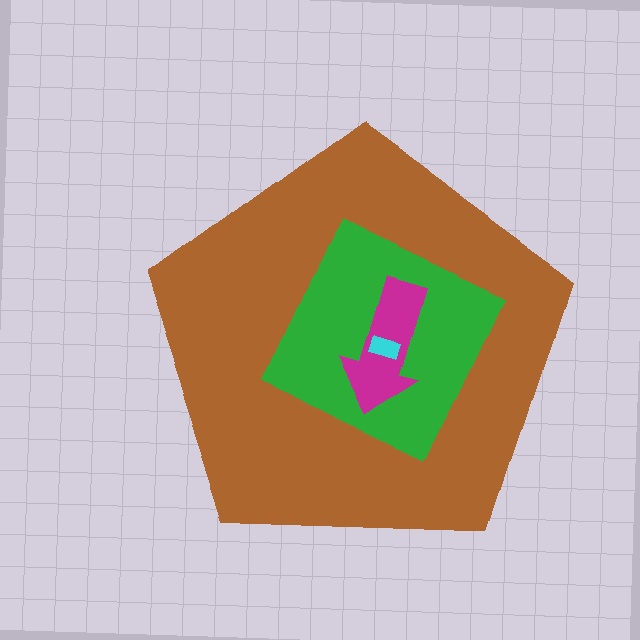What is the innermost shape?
The cyan rectangle.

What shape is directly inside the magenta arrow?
The cyan rectangle.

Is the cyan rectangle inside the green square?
Yes.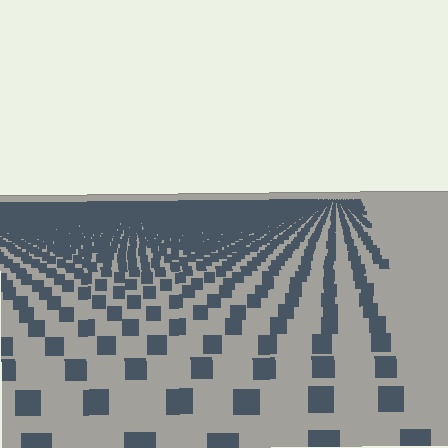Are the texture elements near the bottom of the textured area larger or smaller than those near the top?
Larger. Near the bottom, elements are closer to the viewer and appear at a bigger on-screen size.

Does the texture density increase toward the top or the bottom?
Density increases toward the top.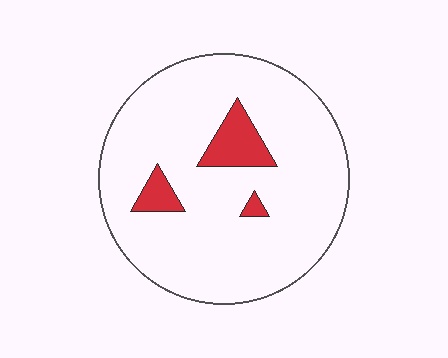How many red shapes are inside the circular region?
3.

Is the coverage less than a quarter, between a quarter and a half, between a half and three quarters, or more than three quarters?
Less than a quarter.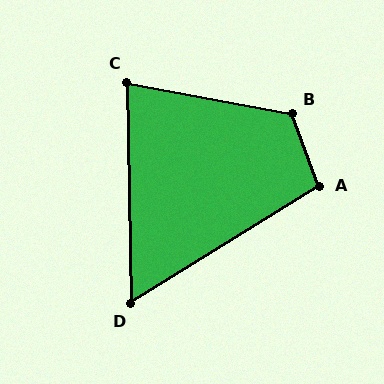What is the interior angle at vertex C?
Approximately 79 degrees (acute).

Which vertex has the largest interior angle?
B, at approximately 121 degrees.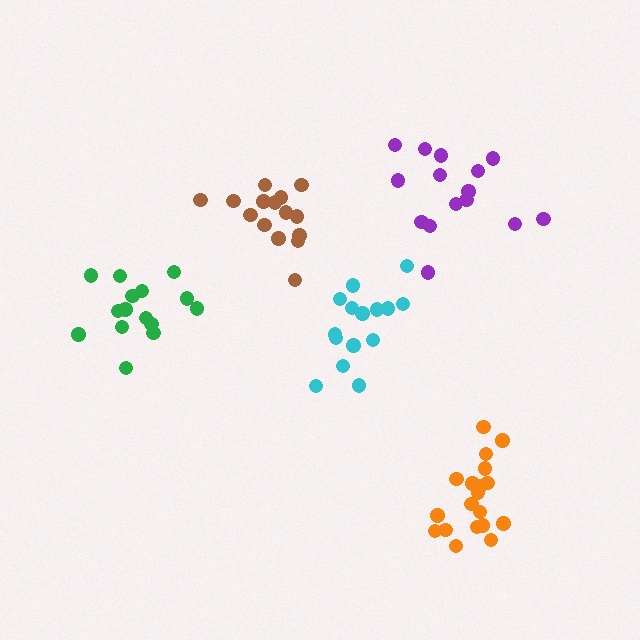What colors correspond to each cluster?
The clusters are colored: orange, green, cyan, brown, purple.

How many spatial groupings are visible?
There are 5 spatial groupings.